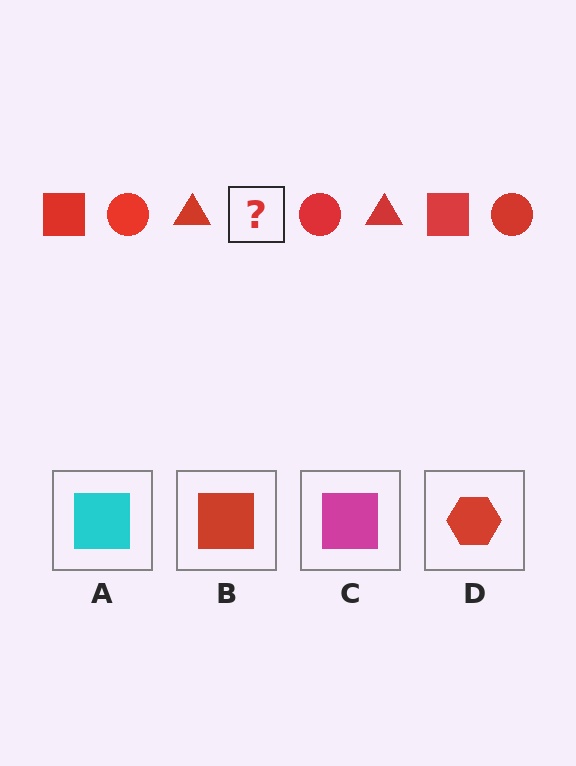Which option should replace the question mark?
Option B.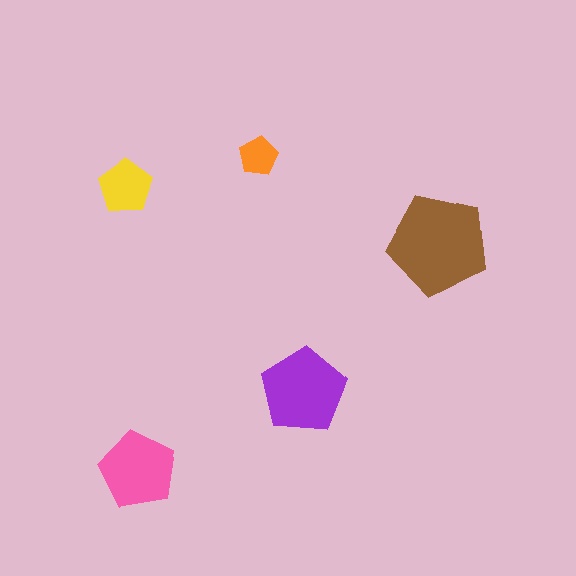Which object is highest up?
The orange pentagon is topmost.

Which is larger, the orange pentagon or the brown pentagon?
The brown one.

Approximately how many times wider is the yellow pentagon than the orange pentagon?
About 1.5 times wider.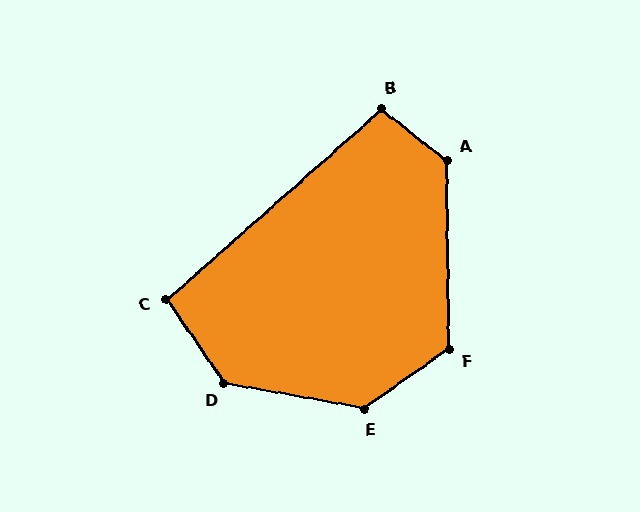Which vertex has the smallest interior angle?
C, at approximately 97 degrees.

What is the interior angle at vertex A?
Approximately 128 degrees (obtuse).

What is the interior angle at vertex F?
Approximately 125 degrees (obtuse).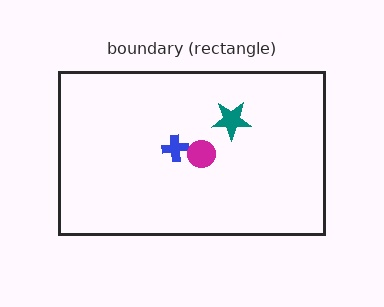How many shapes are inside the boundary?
3 inside, 0 outside.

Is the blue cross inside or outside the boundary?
Inside.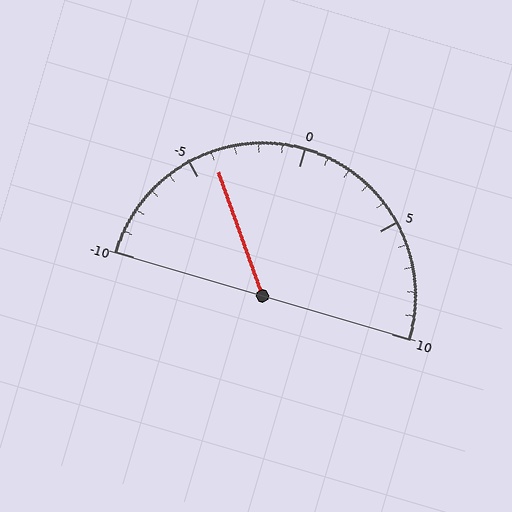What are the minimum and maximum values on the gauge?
The gauge ranges from -10 to 10.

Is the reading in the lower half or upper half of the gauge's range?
The reading is in the lower half of the range (-10 to 10).